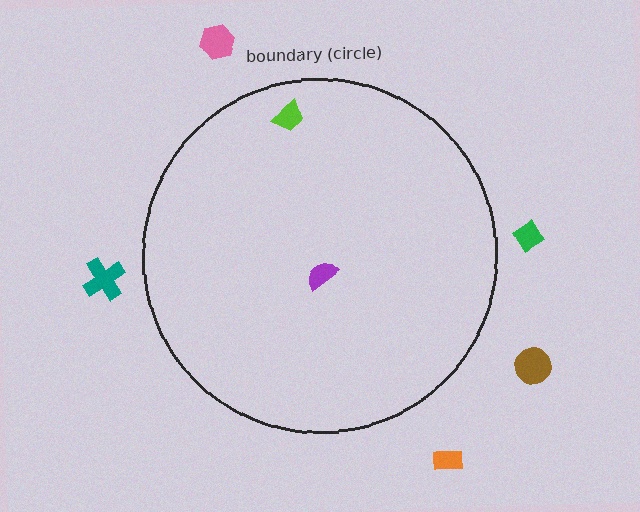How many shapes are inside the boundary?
2 inside, 5 outside.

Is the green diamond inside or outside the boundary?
Outside.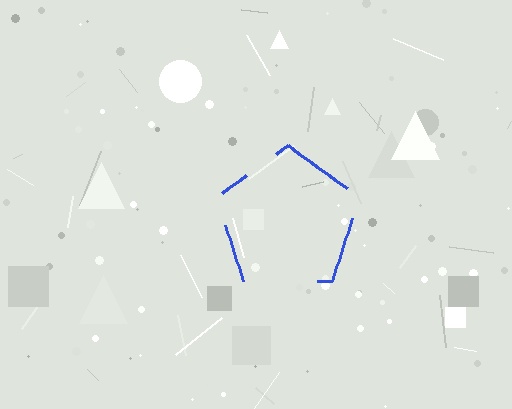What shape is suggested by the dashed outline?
The dashed outline suggests a pentagon.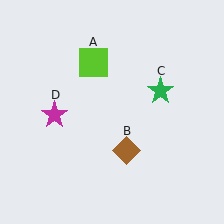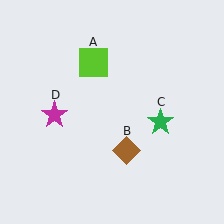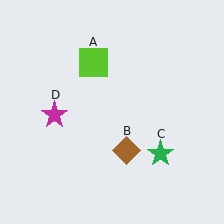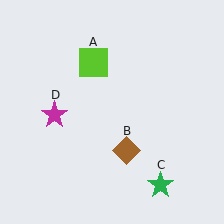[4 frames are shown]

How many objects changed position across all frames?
1 object changed position: green star (object C).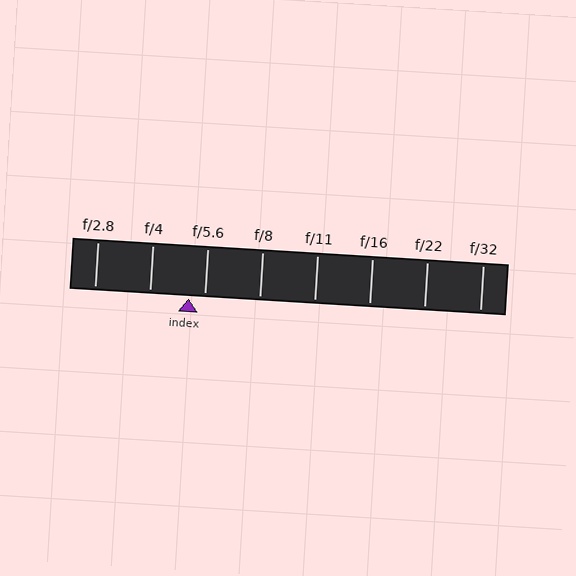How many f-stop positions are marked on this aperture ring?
There are 8 f-stop positions marked.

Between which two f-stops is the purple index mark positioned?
The index mark is between f/4 and f/5.6.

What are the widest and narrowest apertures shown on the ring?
The widest aperture shown is f/2.8 and the narrowest is f/32.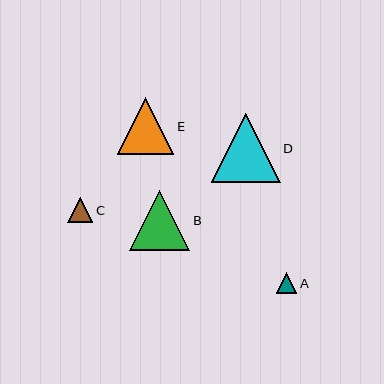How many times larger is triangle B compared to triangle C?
Triangle B is approximately 2.4 times the size of triangle C.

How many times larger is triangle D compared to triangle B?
Triangle D is approximately 1.1 times the size of triangle B.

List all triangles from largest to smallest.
From largest to smallest: D, B, E, C, A.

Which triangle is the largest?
Triangle D is the largest with a size of approximately 69 pixels.